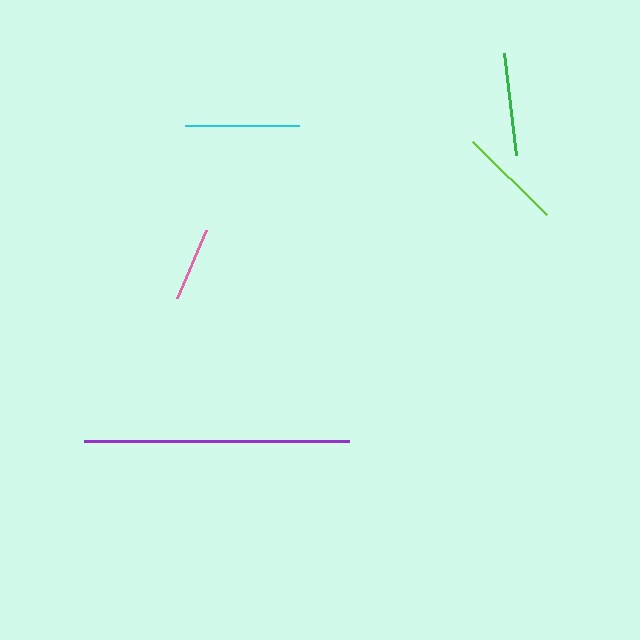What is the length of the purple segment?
The purple segment is approximately 265 pixels long.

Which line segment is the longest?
The purple line is the longest at approximately 265 pixels.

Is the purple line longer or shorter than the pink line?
The purple line is longer than the pink line.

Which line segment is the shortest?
The pink line is the shortest at approximately 74 pixels.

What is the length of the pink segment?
The pink segment is approximately 74 pixels long.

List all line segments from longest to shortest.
From longest to shortest: purple, cyan, lime, green, pink.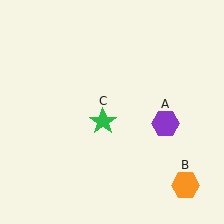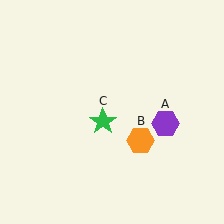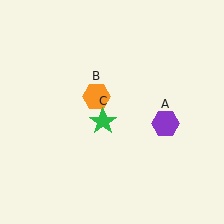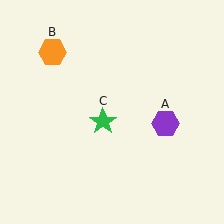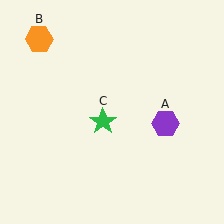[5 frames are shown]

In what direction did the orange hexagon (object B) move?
The orange hexagon (object B) moved up and to the left.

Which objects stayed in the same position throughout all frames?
Purple hexagon (object A) and green star (object C) remained stationary.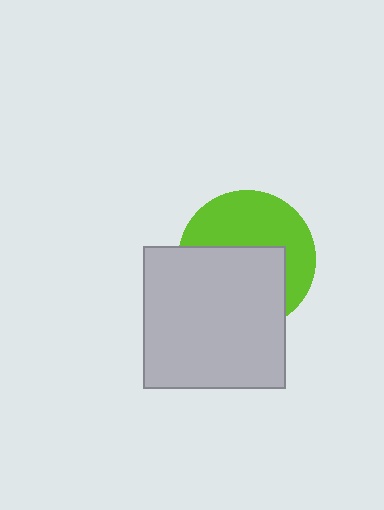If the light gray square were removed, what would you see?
You would see the complete lime circle.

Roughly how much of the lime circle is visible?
About half of it is visible (roughly 48%).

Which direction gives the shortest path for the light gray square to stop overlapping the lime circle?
Moving down gives the shortest separation.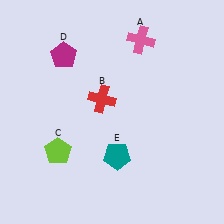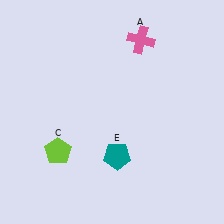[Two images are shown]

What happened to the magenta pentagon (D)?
The magenta pentagon (D) was removed in Image 2. It was in the top-left area of Image 1.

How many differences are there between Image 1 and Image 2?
There are 2 differences between the two images.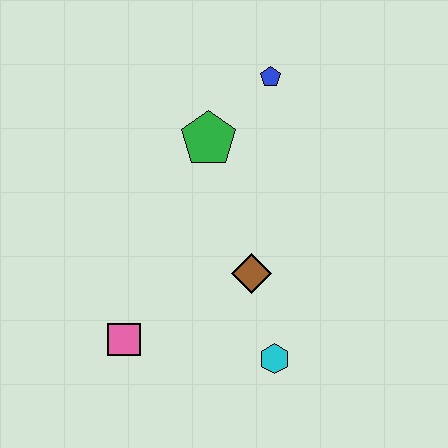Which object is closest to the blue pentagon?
The green pentagon is closest to the blue pentagon.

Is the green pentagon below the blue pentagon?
Yes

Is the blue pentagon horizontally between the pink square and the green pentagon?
No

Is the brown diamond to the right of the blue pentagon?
No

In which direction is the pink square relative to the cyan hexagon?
The pink square is to the left of the cyan hexagon.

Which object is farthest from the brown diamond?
The blue pentagon is farthest from the brown diamond.